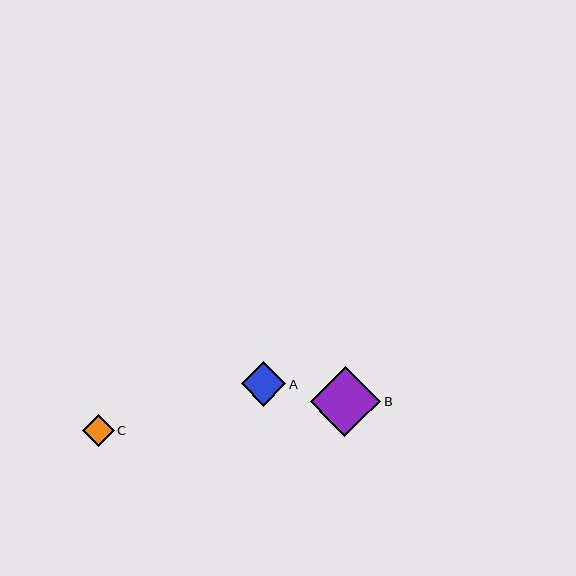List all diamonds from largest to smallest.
From largest to smallest: B, A, C.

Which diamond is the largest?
Diamond B is the largest with a size of approximately 71 pixels.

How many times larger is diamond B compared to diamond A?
Diamond B is approximately 1.6 times the size of diamond A.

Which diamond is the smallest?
Diamond C is the smallest with a size of approximately 32 pixels.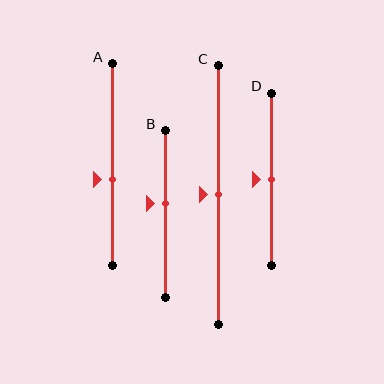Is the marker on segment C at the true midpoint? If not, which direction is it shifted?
Yes, the marker on segment C is at the true midpoint.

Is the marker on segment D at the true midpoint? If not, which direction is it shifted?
Yes, the marker on segment D is at the true midpoint.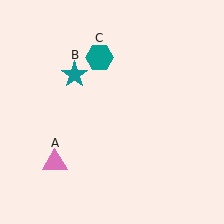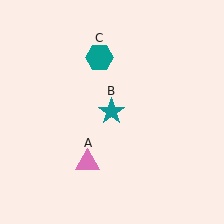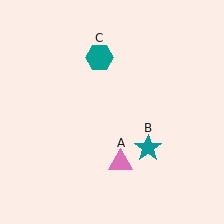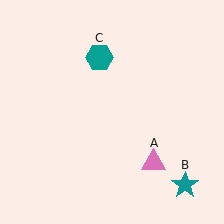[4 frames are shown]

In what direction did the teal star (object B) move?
The teal star (object B) moved down and to the right.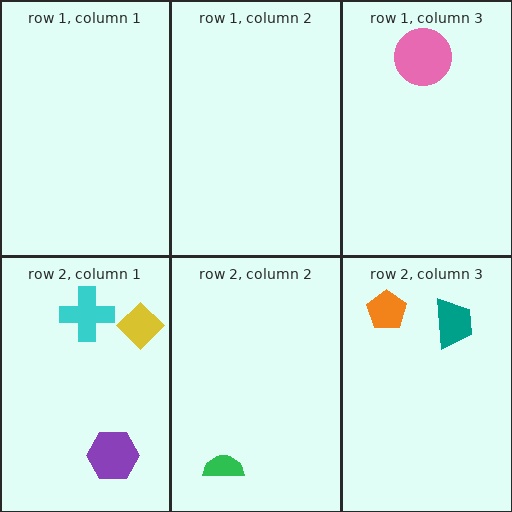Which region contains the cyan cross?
The row 2, column 1 region.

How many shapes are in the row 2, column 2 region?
1.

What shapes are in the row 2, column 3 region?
The orange pentagon, the teal trapezoid.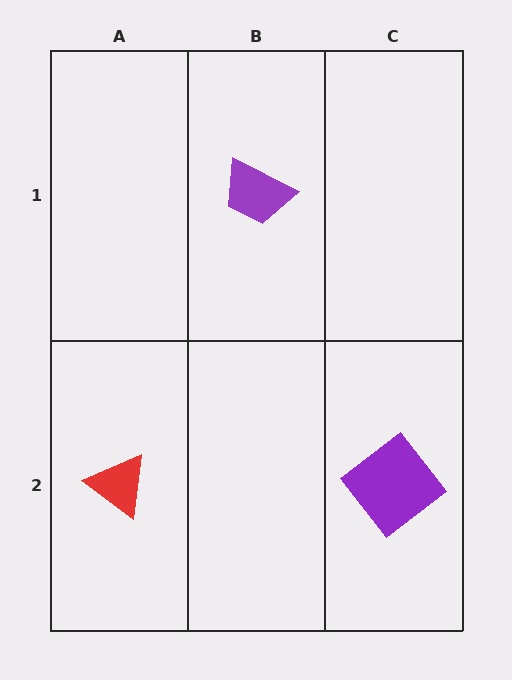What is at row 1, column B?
A purple trapezoid.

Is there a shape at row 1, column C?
No, that cell is empty.